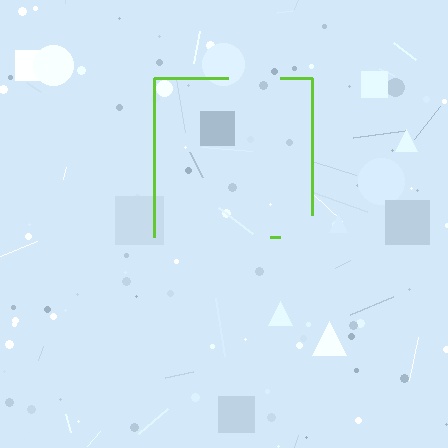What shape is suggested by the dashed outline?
The dashed outline suggests a square.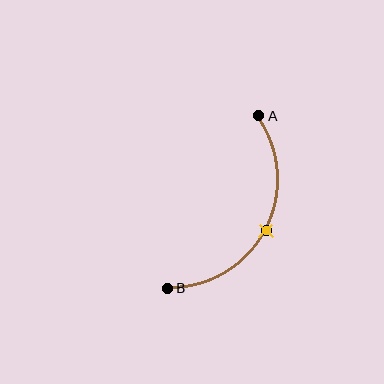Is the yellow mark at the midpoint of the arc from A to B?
Yes. The yellow mark lies on the arc at equal arc-length from both A and B — it is the arc midpoint.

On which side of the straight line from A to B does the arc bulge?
The arc bulges to the right of the straight line connecting A and B.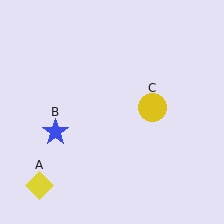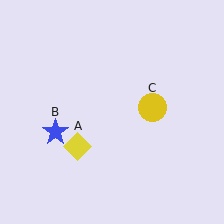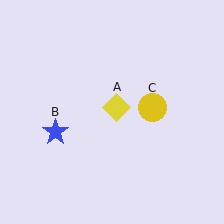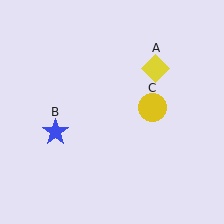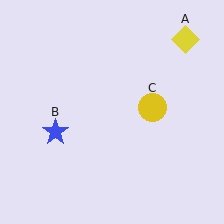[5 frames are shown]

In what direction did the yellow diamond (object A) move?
The yellow diamond (object A) moved up and to the right.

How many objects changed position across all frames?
1 object changed position: yellow diamond (object A).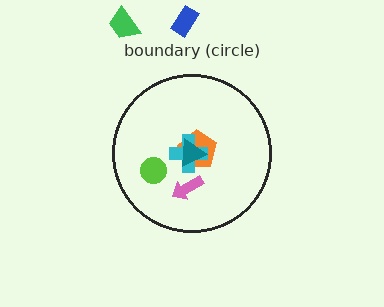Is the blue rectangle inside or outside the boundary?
Outside.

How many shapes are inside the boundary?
5 inside, 2 outside.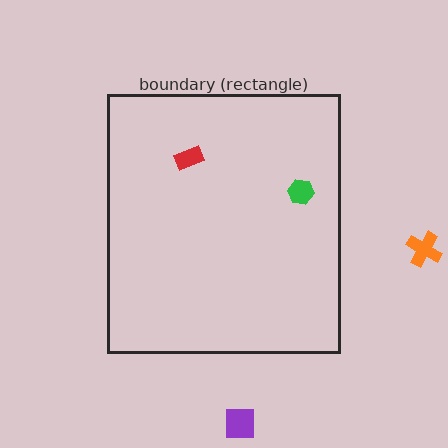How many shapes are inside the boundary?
2 inside, 2 outside.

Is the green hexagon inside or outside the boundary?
Inside.